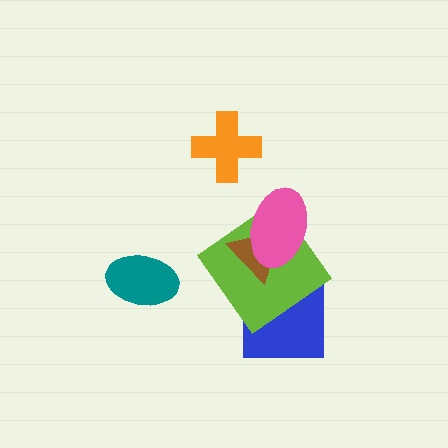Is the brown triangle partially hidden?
Yes, it is partially covered by another shape.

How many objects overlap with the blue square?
1 object overlaps with the blue square.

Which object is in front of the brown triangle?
The pink ellipse is in front of the brown triangle.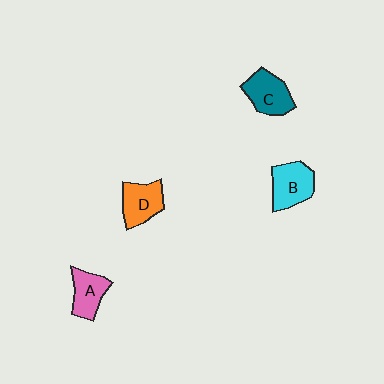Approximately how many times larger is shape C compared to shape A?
Approximately 1.2 times.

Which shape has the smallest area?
Shape A (pink).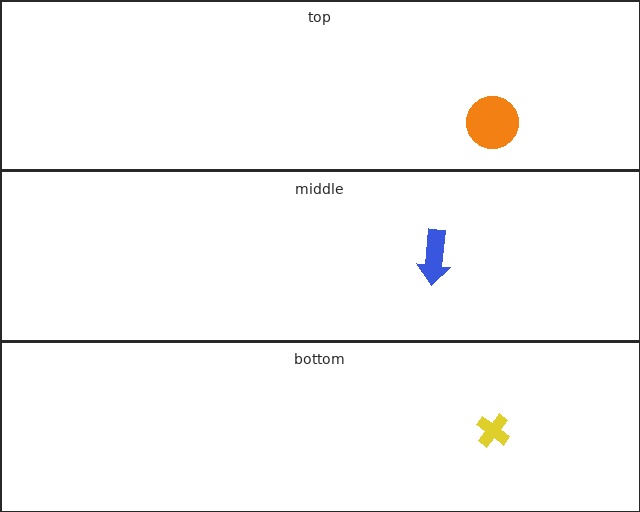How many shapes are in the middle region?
1.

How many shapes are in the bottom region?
1.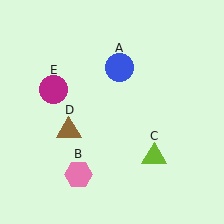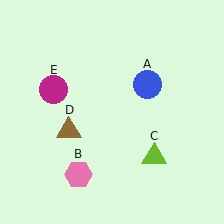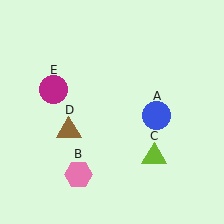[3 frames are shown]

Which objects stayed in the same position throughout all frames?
Pink hexagon (object B) and lime triangle (object C) and brown triangle (object D) and magenta circle (object E) remained stationary.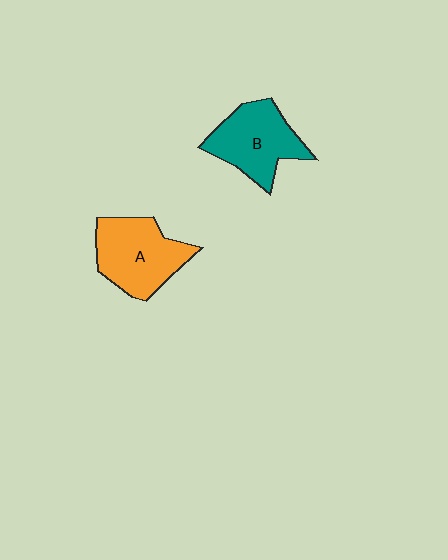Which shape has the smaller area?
Shape B (teal).